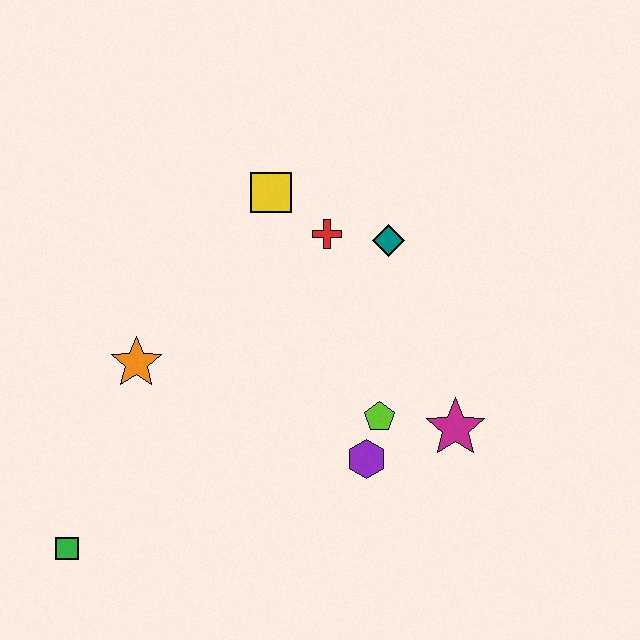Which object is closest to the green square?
The orange star is closest to the green square.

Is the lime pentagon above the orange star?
No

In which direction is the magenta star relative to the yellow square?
The magenta star is below the yellow square.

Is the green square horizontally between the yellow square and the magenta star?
No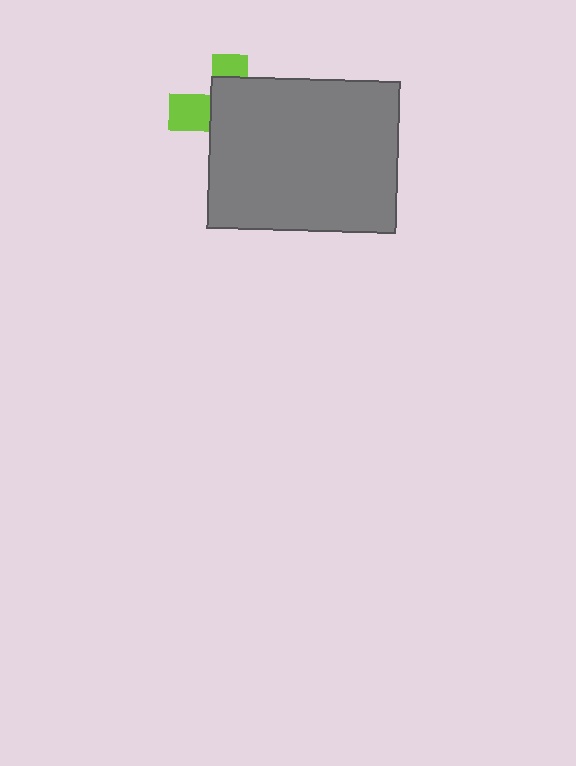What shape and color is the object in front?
The object in front is a gray rectangle.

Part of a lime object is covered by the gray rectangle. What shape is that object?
It is a cross.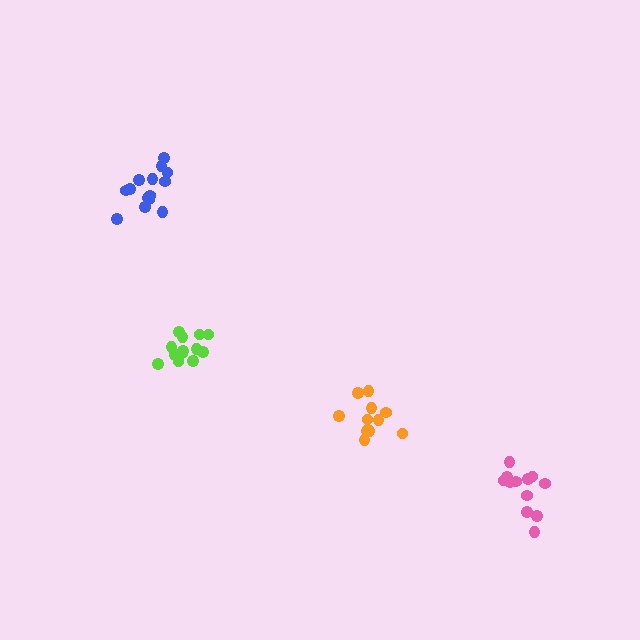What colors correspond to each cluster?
The clusters are colored: pink, orange, lime, blue.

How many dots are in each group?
Group 1: 12 dots, Group 2: 11 dots, Group 3: 13 dots, Group 4: 14 dots (50 total).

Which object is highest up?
The blue cluster is topmost.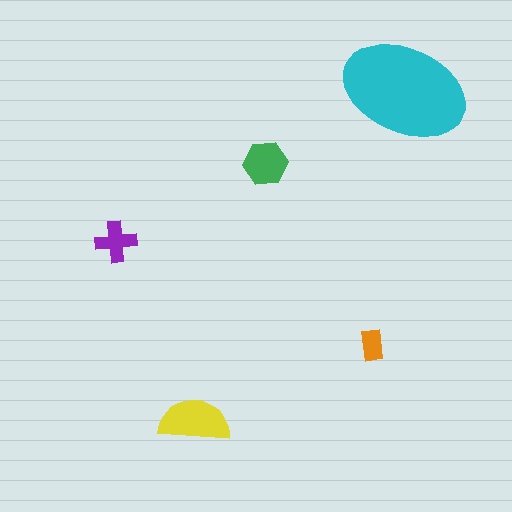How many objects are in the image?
There are 5 objects in the image.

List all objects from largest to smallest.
The cyan ellipse, the yellow semicircle, the green hexagon, the purple cross, the orange rectangle.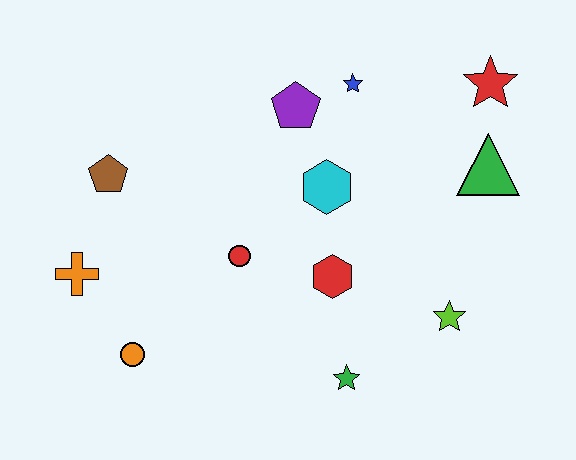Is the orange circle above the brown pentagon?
No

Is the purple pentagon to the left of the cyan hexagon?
Yes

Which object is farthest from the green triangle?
The orange cross is farthest from the green triangle.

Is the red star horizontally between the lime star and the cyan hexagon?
No